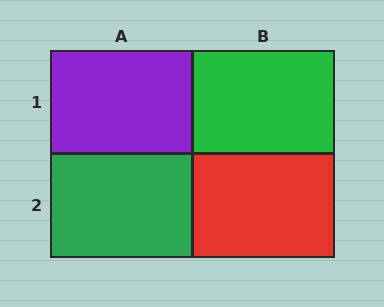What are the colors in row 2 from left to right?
Green, red.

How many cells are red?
1 cell is red.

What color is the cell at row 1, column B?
Green.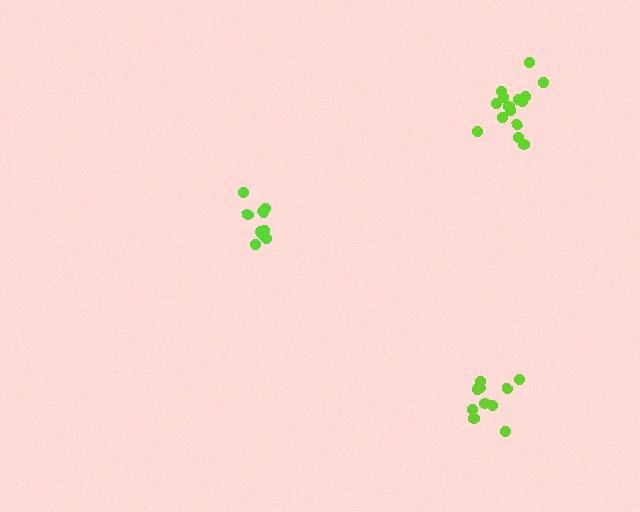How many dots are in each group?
Group 1: 15 dots, Group 2: 9 dots, Group 3: 10 dots (34 total).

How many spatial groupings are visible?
There are 3 spatial groupings.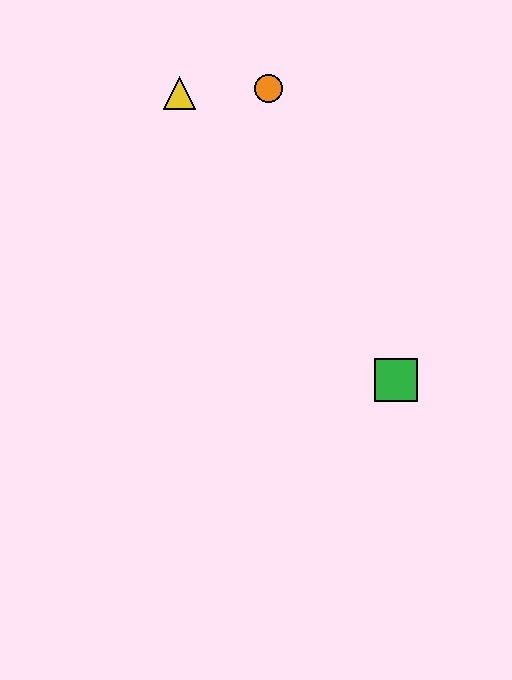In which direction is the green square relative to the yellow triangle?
The green square is below the yellow triangle.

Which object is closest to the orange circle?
The yellow triangle is closest to the orange circle.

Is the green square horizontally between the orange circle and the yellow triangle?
No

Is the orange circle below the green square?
No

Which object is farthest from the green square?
The yellow triangle is farthest from the green square.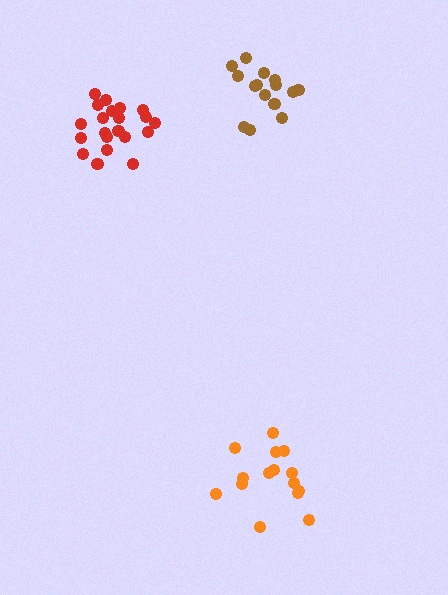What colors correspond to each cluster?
The clusters are colored: orange, brown, red.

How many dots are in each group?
Group 1: 15 dots, Group 2: 15 dots, Group 3: 21 dots (51 total).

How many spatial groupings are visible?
There are 3 spatial groupings.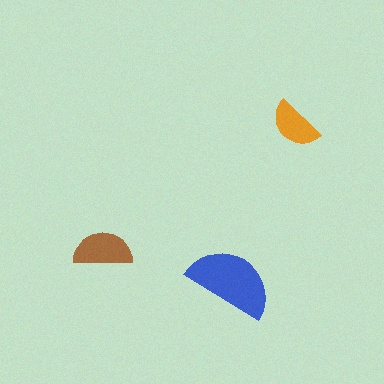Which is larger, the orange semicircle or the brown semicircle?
The brown one.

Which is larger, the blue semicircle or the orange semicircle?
The blue one.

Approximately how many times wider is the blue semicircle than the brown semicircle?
About 1.5 times wider.